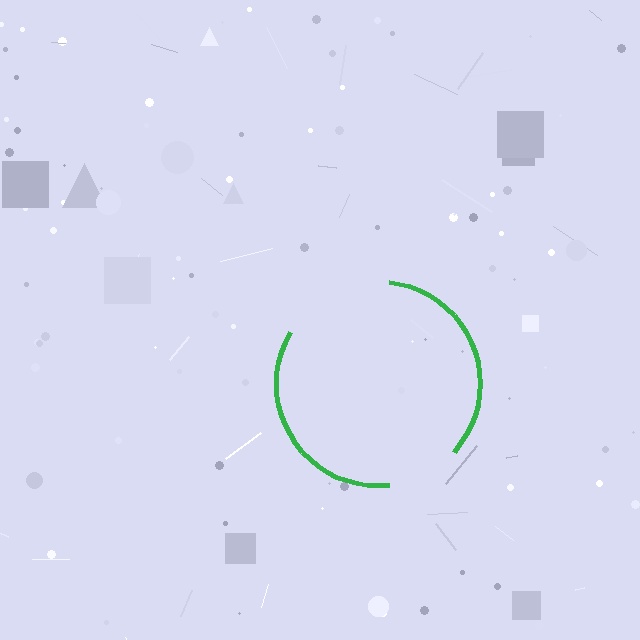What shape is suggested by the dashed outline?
The dashed outline suggests a circle.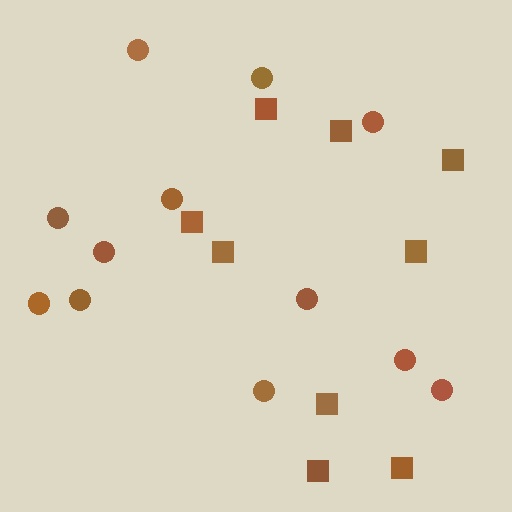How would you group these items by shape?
There are 2 groups: one group of squares (9) and one group of circles (12).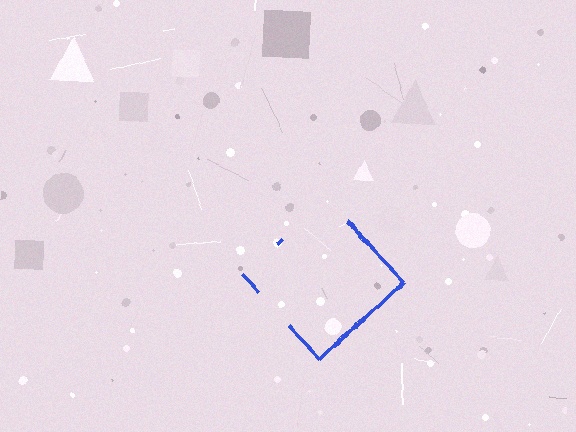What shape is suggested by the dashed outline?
The dashed outline suggests a diamond.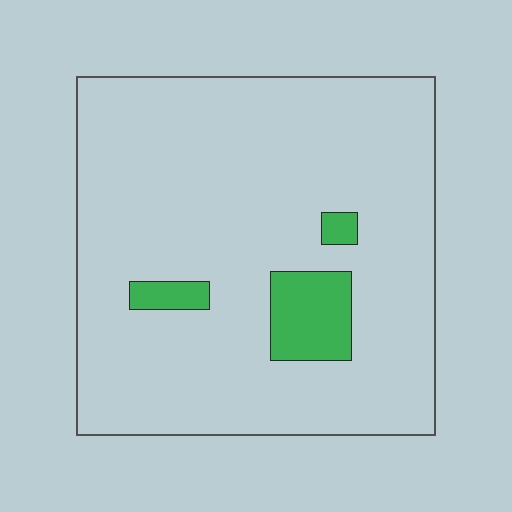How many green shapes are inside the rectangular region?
3.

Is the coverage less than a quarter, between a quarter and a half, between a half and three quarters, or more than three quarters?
Less than a quarter.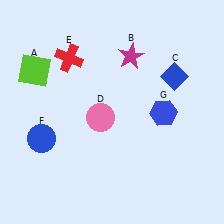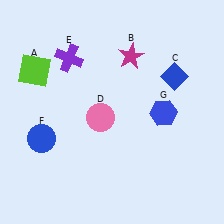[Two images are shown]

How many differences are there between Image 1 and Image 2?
There is 1 difference between the two images.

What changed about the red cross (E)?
In Image 1, E is red. In Image 2, it changed to purple.